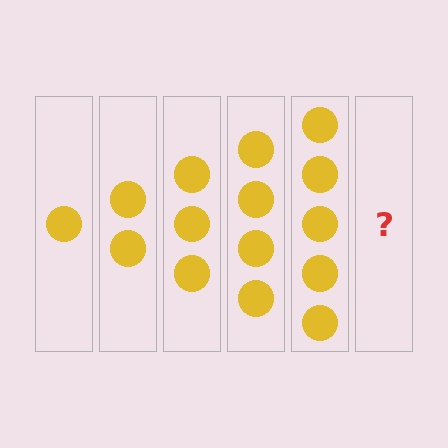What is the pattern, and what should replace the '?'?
The pattern is that each step adds one more circle. The '?' should be 6 circles.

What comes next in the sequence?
The next element should be 6 circles.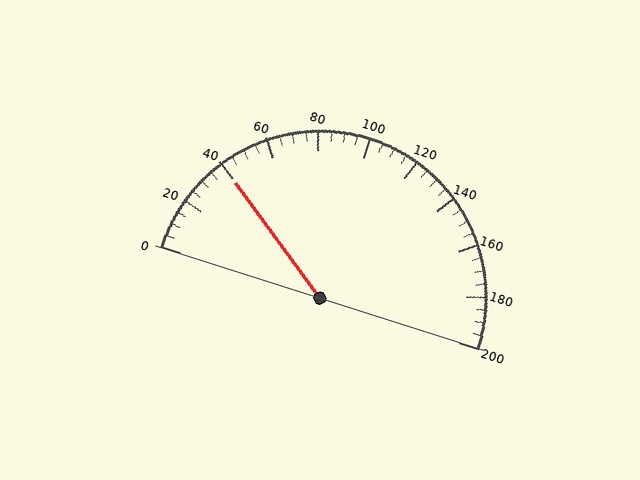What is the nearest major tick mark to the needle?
The nearest major tick mark is 40.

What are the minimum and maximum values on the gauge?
The gauge ranges from 0 to 200.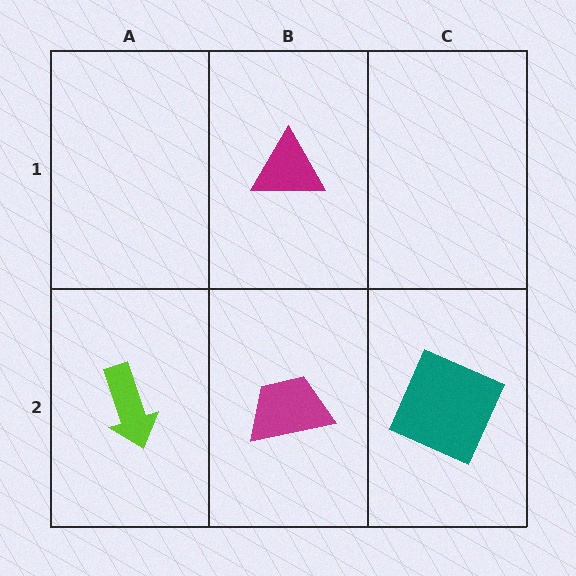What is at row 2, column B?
A magenta trapezoid.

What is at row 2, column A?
A lime arrow.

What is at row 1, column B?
A magenta triangle.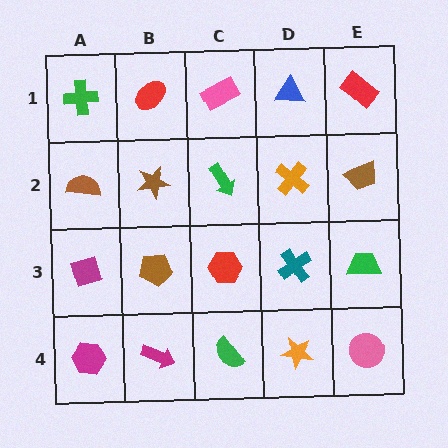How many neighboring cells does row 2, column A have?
3.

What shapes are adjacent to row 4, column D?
A teal cross (row 3, column D), a green semicircle (row 4, column C), a pink circle (row 4, column E).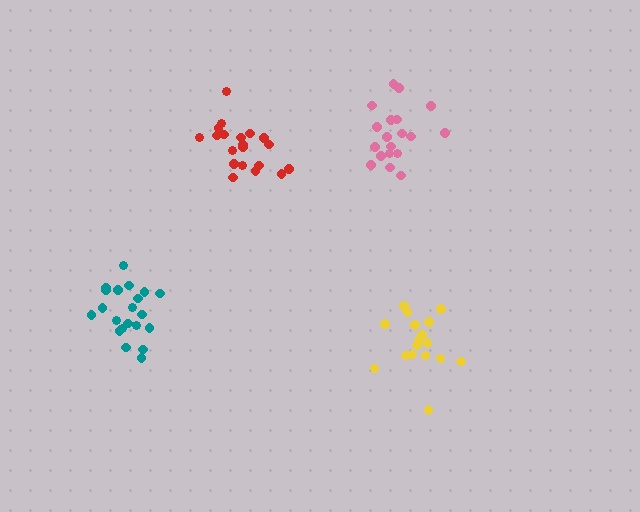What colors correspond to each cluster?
The clusters are colored: teal, pink, red, yellow.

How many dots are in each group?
Group 1: 21 dots, Group 2: 19 dots, Group 3: 20 dots, Group 4: 17 dots (77 total).